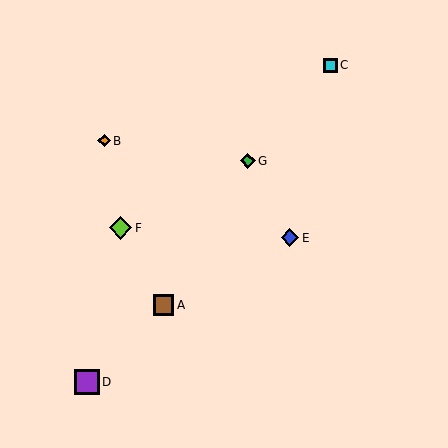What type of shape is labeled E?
Shape E is a blue diamond.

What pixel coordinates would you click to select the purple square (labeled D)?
Click at (87, 382) to select the purple square D.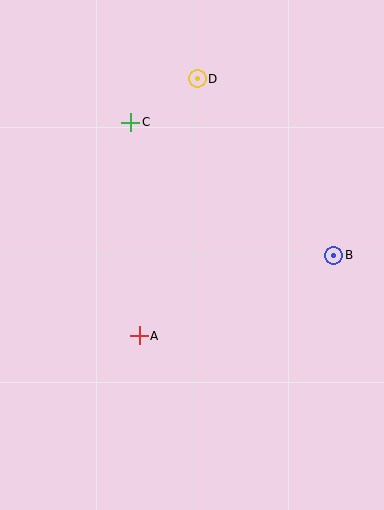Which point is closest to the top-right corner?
Point D is closest to the top-right corner.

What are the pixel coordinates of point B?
Point B is at (334, 255).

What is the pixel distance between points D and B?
The distance between D and B is 223 pixels.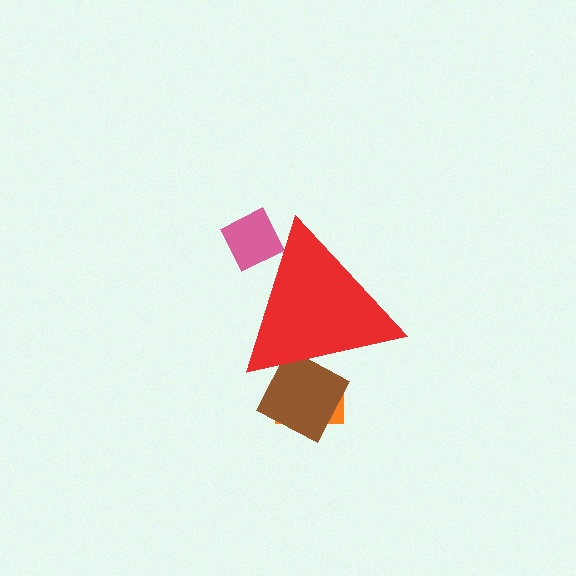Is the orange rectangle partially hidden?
Yes, the orange rectangle is partially hidden behind the red triangle.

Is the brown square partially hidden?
Yes, the brown square is partially hidden behind the red triangle.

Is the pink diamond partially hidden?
Yes, the pink diamond is partially hidden behind the red triangle.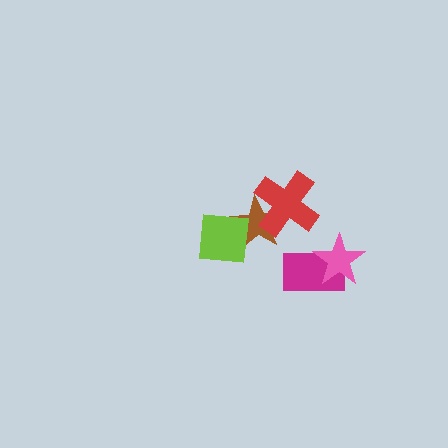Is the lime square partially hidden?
No, no other shape covers it.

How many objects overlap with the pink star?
1 object overlaps with the pink star.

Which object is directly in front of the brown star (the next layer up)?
The red cross is directly in front of the brown star.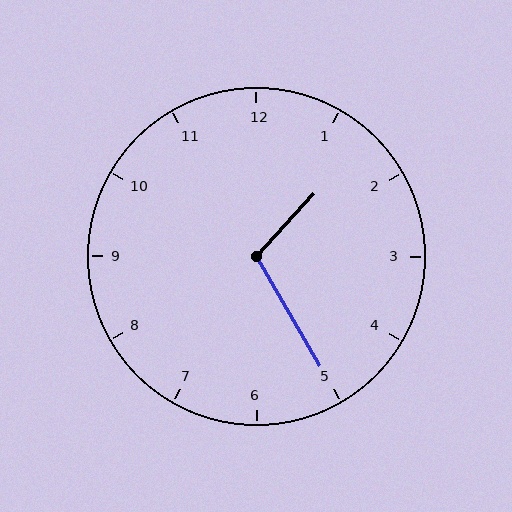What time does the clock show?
1:25.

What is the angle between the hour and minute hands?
Approximately 108 degrees.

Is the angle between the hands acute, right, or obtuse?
It is obtuse.